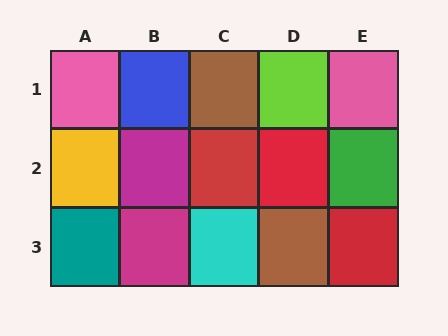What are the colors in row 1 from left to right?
Pink, blue, brown, lime, pink.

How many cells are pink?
2 cells are pink.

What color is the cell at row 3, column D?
Brown.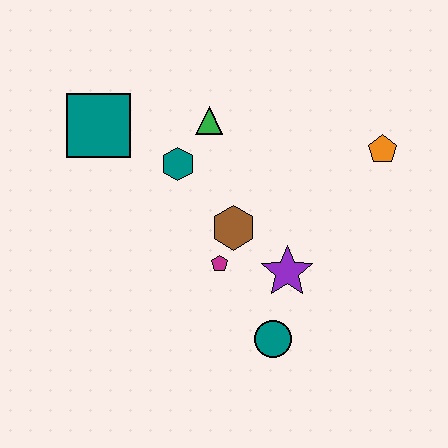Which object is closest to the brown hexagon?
The magenta pentagon is closest to the brown hexagon.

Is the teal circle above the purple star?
No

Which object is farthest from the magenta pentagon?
The orange pentagon is farthest from the magenta pentagon.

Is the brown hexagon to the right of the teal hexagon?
Yes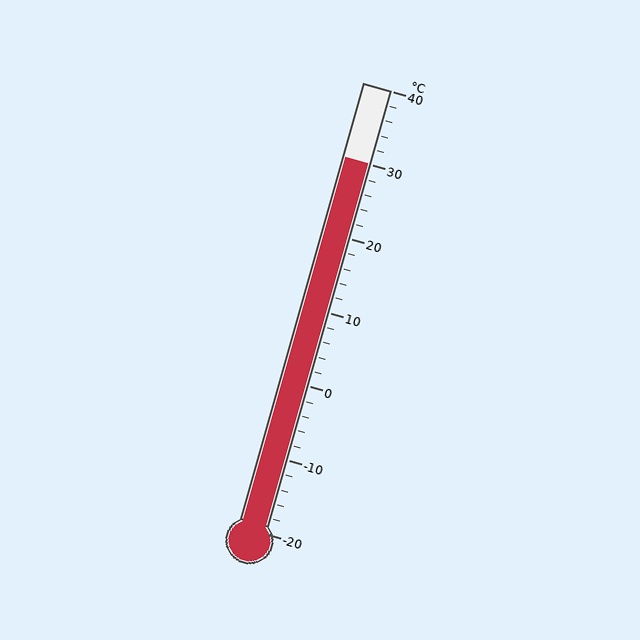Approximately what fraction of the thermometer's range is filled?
The thermometer is filled to approximately 85% of its range.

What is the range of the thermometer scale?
The thermometer scale ranges from -20°C to 40°C.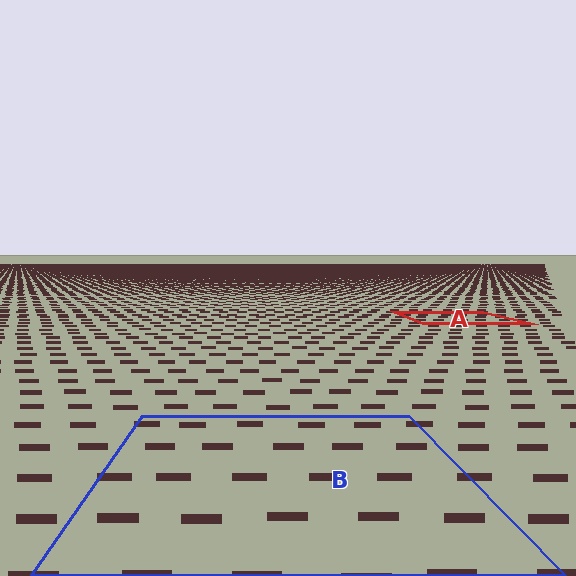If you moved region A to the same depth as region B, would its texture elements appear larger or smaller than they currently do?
They would appear larger. At a closer depth, the same texture elements are projected at a bigger on-screen size.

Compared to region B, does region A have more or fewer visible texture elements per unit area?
Region A has more texture elements per unit area — they are packed more densely because it is farther away.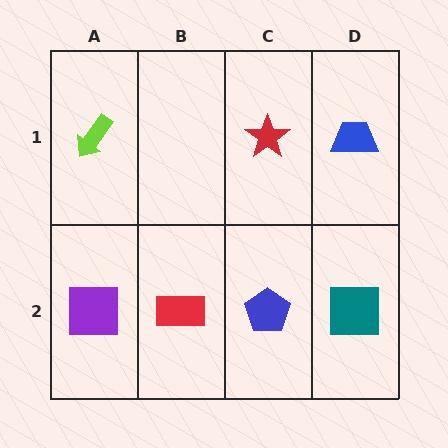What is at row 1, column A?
A lime arrow.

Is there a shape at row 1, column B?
No, that cell is empty.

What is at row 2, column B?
A red rectangle.